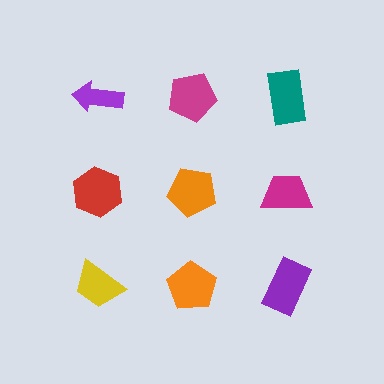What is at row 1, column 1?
A purple arrow.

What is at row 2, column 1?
A red hexagon.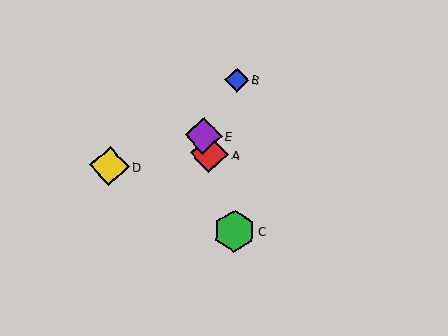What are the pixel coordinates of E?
Object E is at (204, 136).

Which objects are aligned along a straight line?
Objects A, C, E are aligned along a straight line.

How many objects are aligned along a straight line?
3 objects (A, C, E) are aligned along a straight line.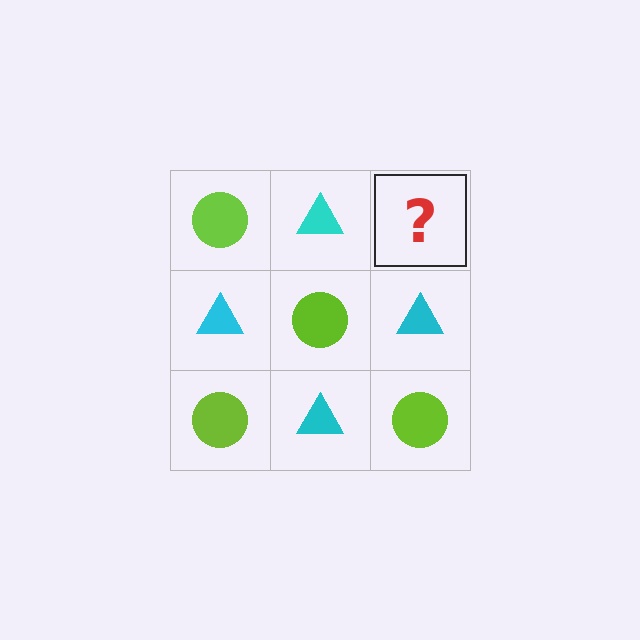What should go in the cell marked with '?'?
The missing cell should contain a lime circle.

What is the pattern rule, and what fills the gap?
The rule is that it alternates lime circle and cyan triangle in a checkerboard pattern. The gap should be filled with a lime circle.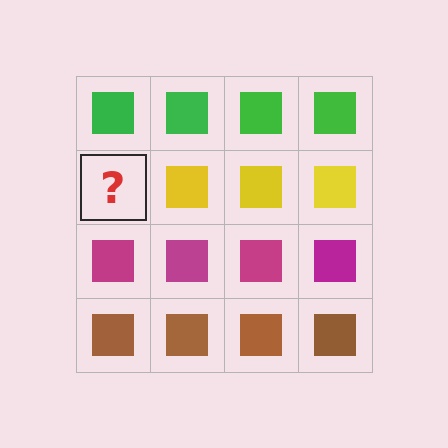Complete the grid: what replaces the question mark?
The question mark should be replaced with a yellow square.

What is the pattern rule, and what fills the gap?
The rule is that each row has a consistent color. The gap should be filled with a yellow square.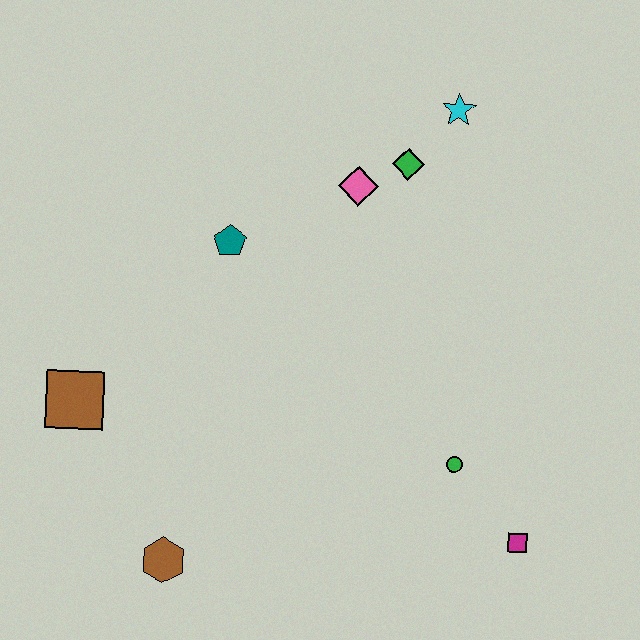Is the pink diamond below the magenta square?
No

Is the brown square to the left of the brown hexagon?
Yes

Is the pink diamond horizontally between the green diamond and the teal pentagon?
Yes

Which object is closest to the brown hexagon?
The brown square is closest to the brown hexagon.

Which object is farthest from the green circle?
The brown square is farthest from the green circle.